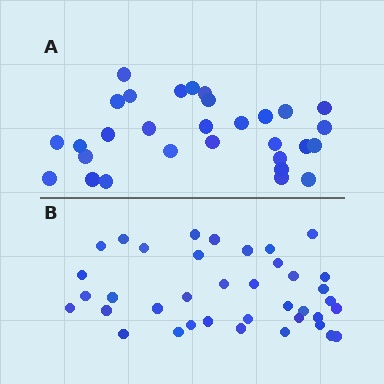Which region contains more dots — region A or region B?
Region B (the bottom region) has more dots.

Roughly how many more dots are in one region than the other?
Region B has roughly 8 or so more dots than region A.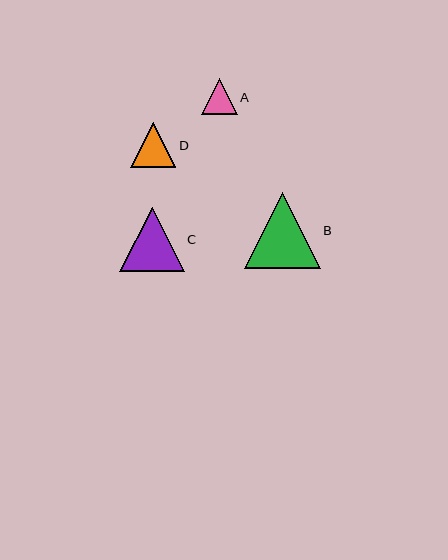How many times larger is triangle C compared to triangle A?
Triangle C is approximately 1.8 times the size of triangle A.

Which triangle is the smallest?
Triangle A is the smallest with a size of approximately 36 pixels.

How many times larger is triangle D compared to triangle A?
Triangle D is approximately 1.3 times the size of triangle A.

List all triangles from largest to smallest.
From largest to smallest: B, C, D, A.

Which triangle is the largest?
Triangle B is the largest with a size of approximately 76 pixels.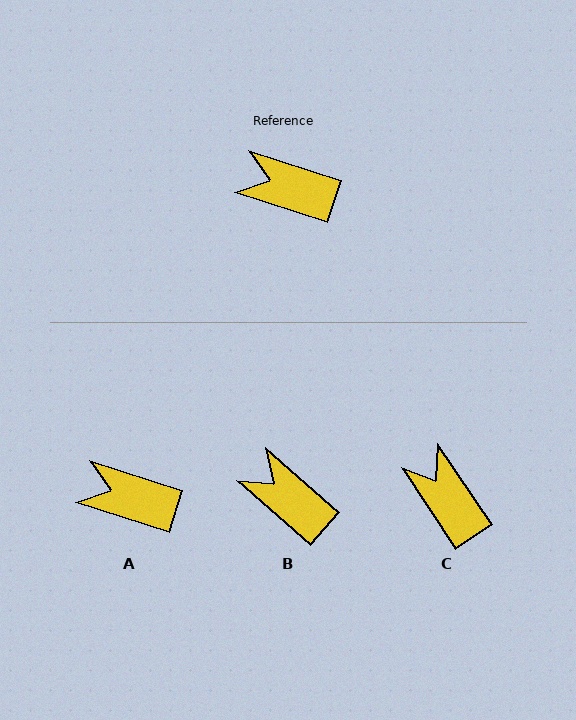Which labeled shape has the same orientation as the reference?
A.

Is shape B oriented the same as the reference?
No, it is off by about 24 degrees.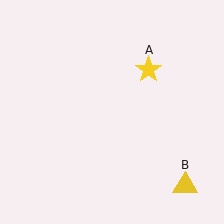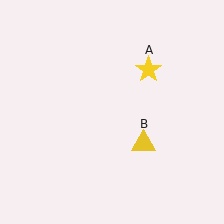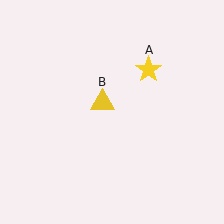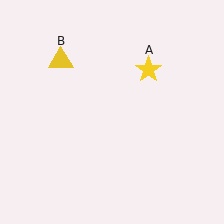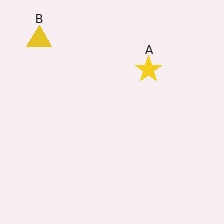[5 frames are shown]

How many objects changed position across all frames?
1 object changed position: yellow triangle (object B).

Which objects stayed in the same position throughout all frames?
Yellow star (object A) remained stationary.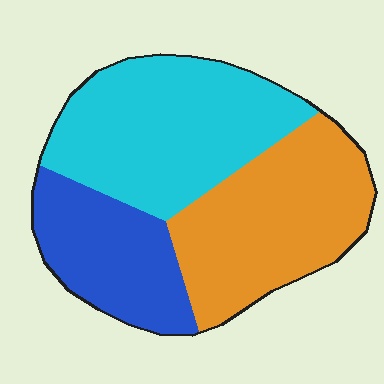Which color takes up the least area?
Blue, at roughly 25%.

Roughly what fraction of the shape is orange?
Orange takes up about three eighths (3/8) of the shape.